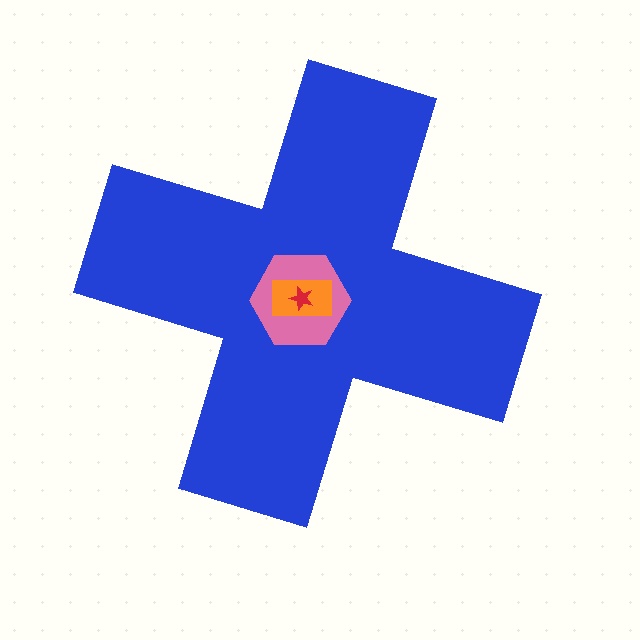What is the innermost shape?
The red star.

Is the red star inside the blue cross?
Yes.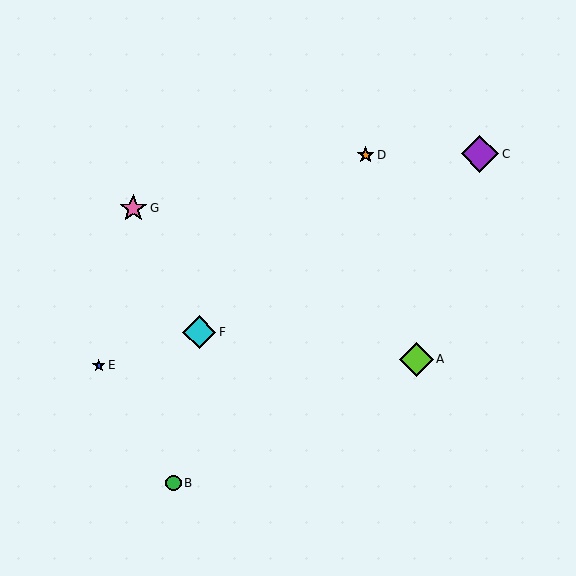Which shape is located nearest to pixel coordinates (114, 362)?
The blue star (labeled E) at (99, 365) is nearest to that location.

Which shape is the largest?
The purple diamond (labeled C) is the largest.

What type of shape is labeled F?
Shape F is a cyan diamond.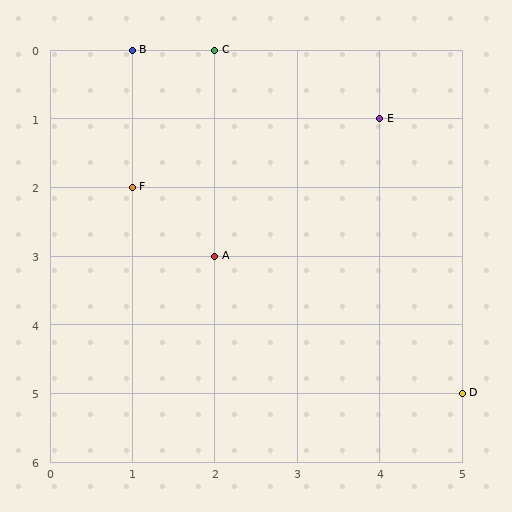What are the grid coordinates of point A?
Point A is at grid coordinates (2, 3).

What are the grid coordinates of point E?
Point E is at grid coordinates (4, 1).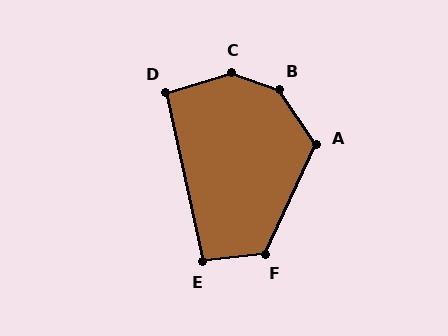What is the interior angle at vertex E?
Approximately 96 degrees (obtuse).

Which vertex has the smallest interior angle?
D, at approximately 94 degrees.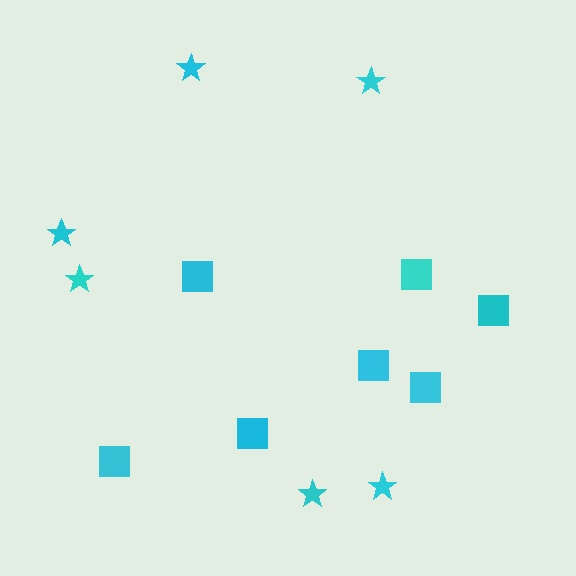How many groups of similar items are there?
There are 2 groups: one group of stars (6) and one group of squares (7).